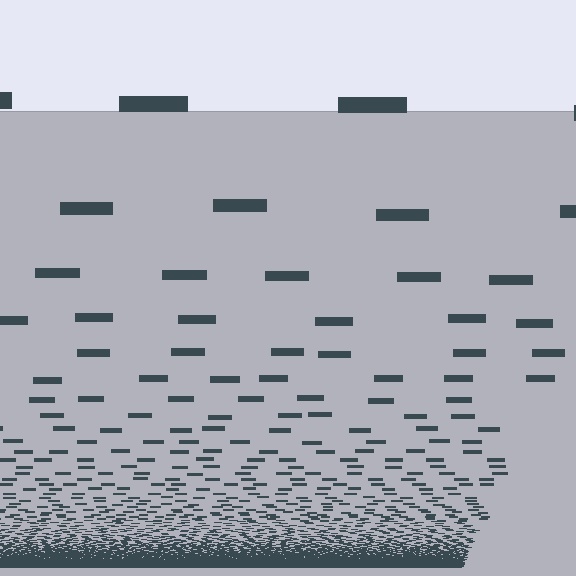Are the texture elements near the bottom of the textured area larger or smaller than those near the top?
Smaller. The gradient is inverted — elements near the bottom are smaller and denser.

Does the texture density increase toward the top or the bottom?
Density increases toward the bottom.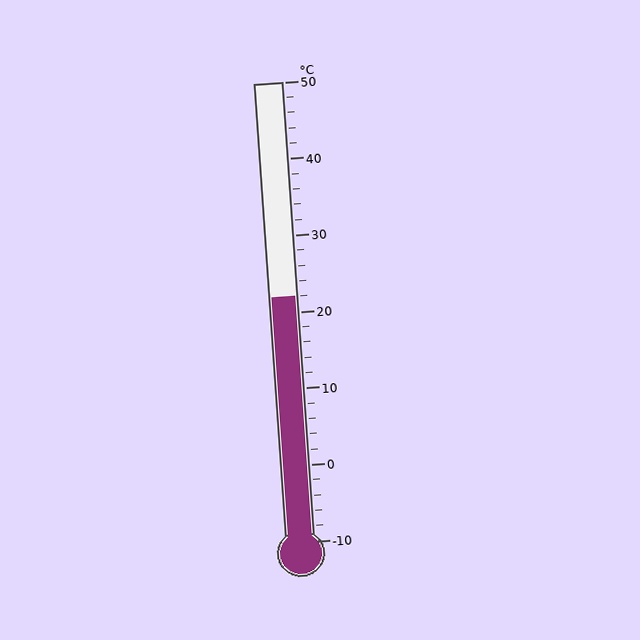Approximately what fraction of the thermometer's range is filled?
The thermometer is filled to approximately 55% of its range.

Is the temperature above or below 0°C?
The temperature is above 0°C.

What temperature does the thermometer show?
The thermometer shows approximately 22°C.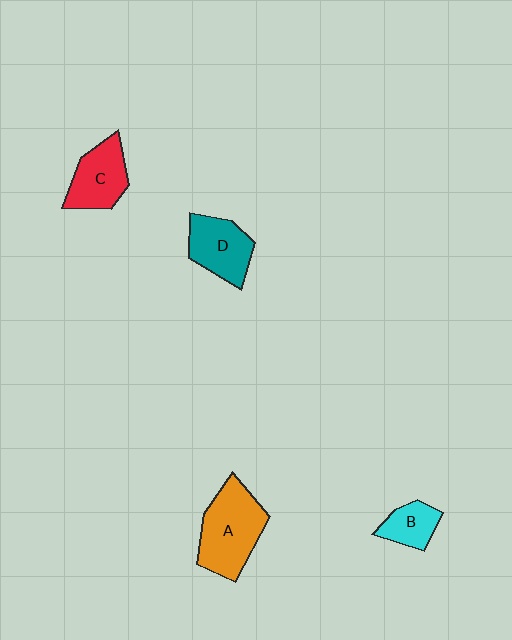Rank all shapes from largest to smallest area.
From largest to smallest: A (orange), D (teal), C (red), B (cyan).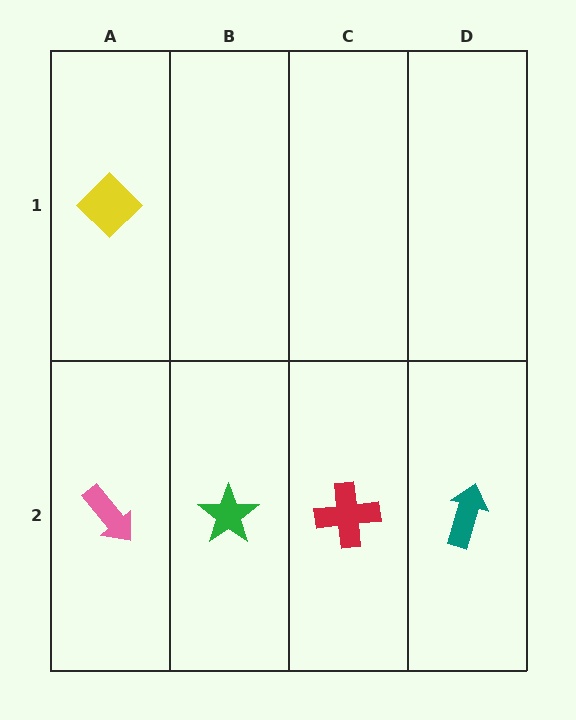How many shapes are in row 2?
4 shapes.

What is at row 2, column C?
A red cross.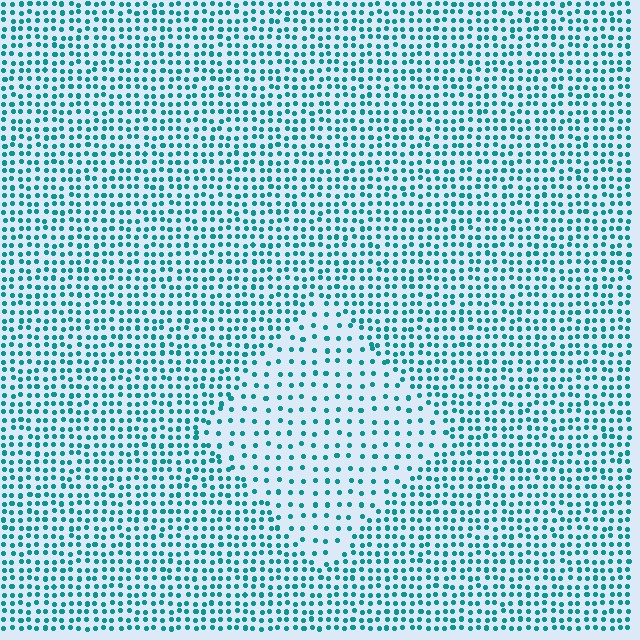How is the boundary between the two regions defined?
The boundary is defined by a change in element density (approximately 2.0x ratio). All elements are the same color, size, and shape.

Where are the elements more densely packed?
The elements are more densely packed outside the diamond boundary.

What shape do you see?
I see a diamond.